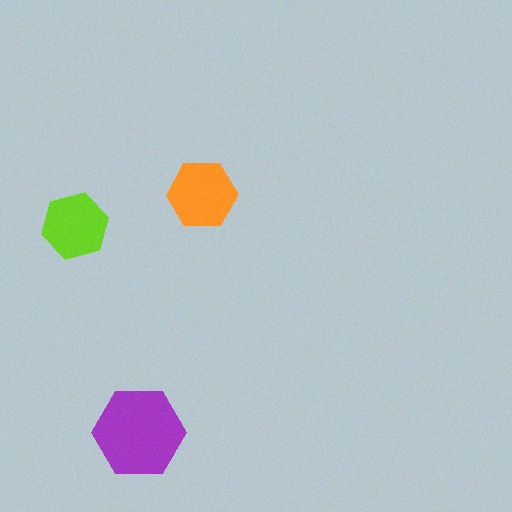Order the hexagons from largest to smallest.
the purple one, the orange one, the lime one.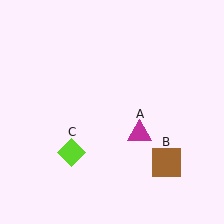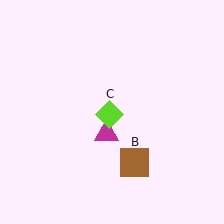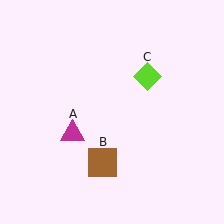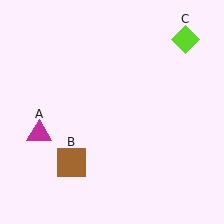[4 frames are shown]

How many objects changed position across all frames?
3 objects changed position: magenta triangle (object A), brown square (object B), lime diamond (object C).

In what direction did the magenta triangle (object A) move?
The magenta triangle (object A) moved left.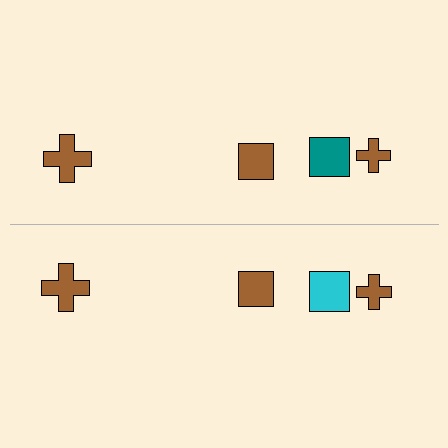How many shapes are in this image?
There are 8 shapes in this image.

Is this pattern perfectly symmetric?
No, the pattern is not perfectly symmetric. The cyan square on the bottom side breaks the symmetry — its mirror counterpart is teal.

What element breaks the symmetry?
The cyan square on the bottom side breaks the symmetry — its mirror counterpart is teal.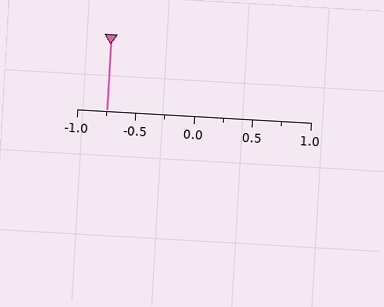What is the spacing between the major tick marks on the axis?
The major ticks are spaced 0.5 apart.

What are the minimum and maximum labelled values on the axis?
The axis runs from -1.0 to 1.0.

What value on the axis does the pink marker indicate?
The marker indicates approximately -0.75.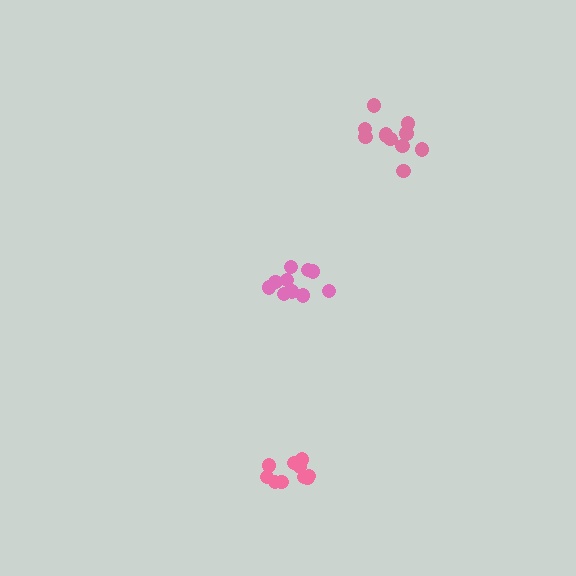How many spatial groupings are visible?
There are 3 spatial groupings.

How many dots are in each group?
Group 1: 10 dots, Group 2: 11 dots, Group 3: 10 dots (31 total).